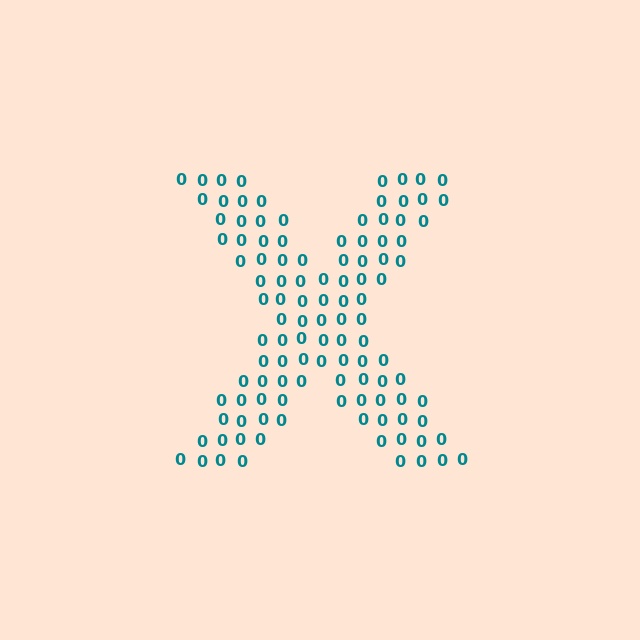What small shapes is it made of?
It is made of small digit 0's.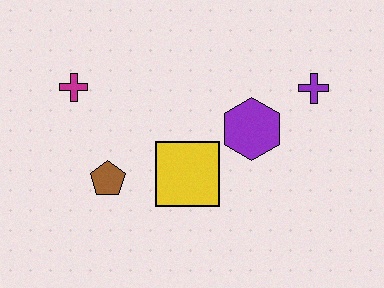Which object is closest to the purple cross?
The purple hexagon is closest to the purple cross.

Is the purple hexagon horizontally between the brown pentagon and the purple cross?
Yes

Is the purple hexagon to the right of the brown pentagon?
Yes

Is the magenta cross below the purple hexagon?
No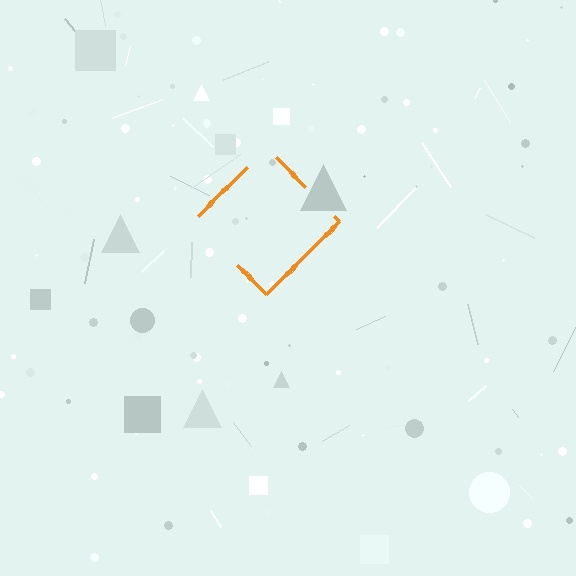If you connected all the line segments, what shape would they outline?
They would outline a diamond.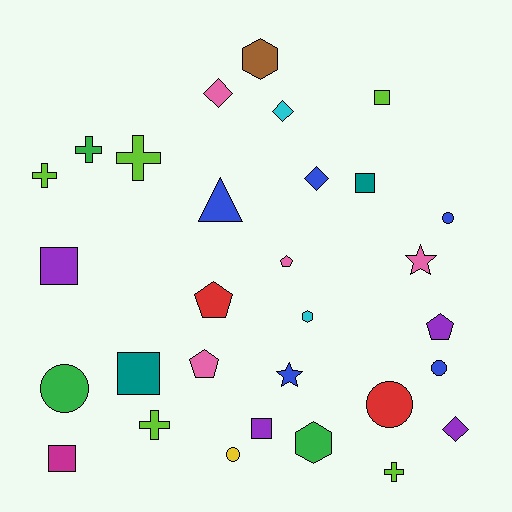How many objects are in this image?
There are 30 objects.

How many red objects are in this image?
There are 2 red objects.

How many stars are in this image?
There are 2 stars.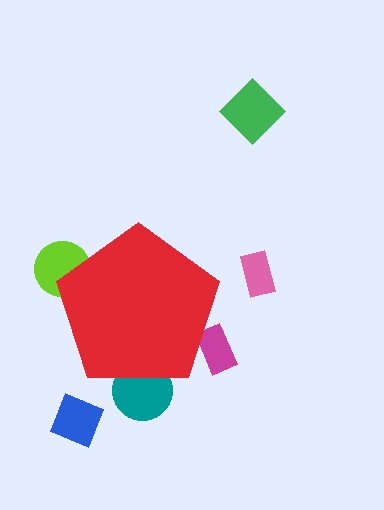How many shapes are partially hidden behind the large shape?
3 shapes are partially hidden.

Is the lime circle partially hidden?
Yes, the lime circle is partially hidden behind the red pentagon.